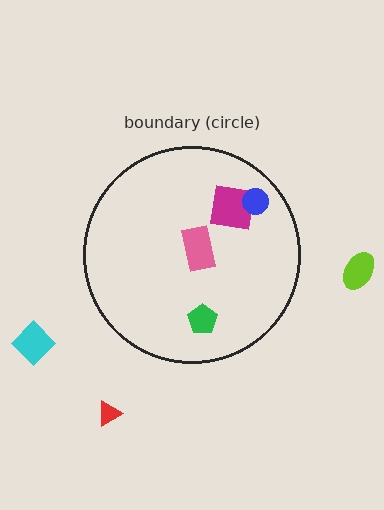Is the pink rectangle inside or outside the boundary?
Inside.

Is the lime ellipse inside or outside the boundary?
Outside.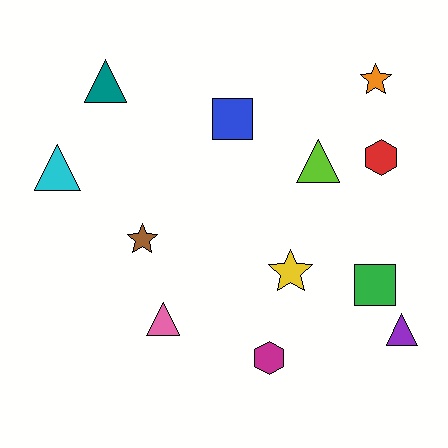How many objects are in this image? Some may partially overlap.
There are 12 objects.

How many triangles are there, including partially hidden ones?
There are 5 triangles.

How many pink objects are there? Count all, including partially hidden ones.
There is 1 pink object.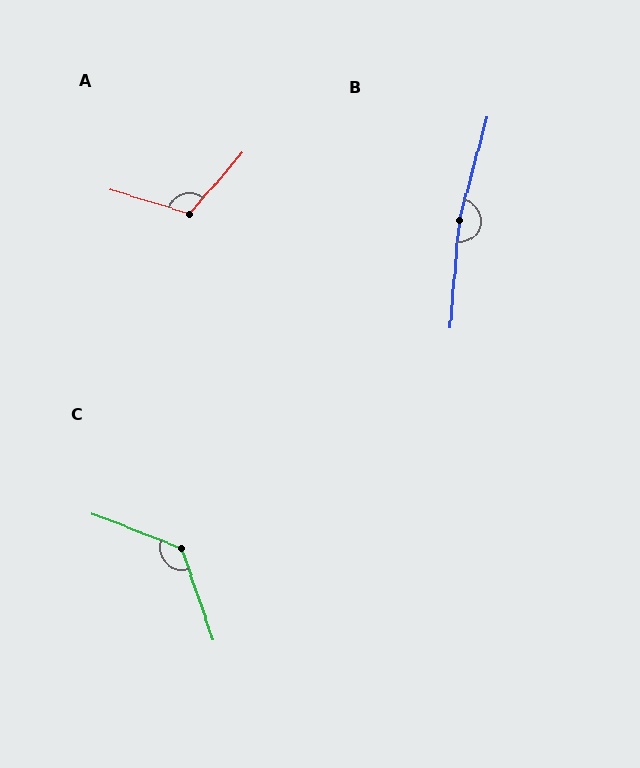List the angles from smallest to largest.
A (113°), C (130°), B (169°).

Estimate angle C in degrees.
Approximately 130 degrees.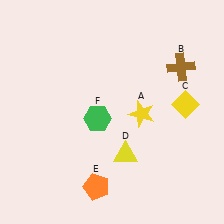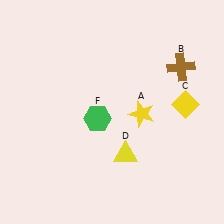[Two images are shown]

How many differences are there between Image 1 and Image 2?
There is 1 difference between the two images.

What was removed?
The orange pentagon (E) was removed in Image 2.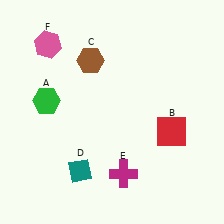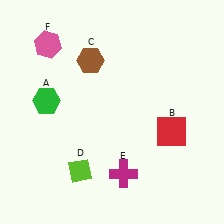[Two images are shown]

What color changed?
The diamond (D) changed from teal in Image 1 to lime in Image 2.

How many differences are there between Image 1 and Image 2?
There is 1 difference between the two images.